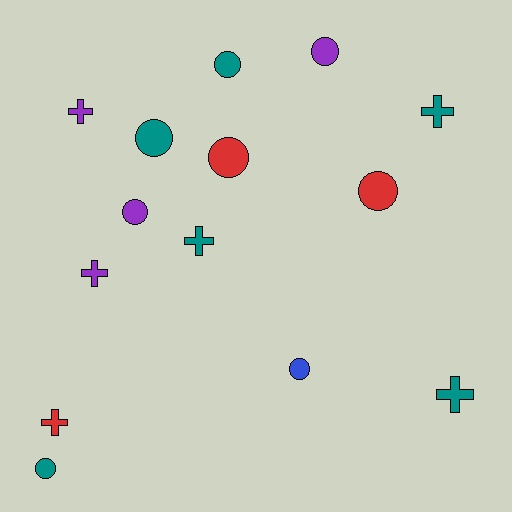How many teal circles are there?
There are 3 teal circles.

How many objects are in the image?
There are 14 objects.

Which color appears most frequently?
Teal, with 6 objects.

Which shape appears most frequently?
Circle, with 8 objects.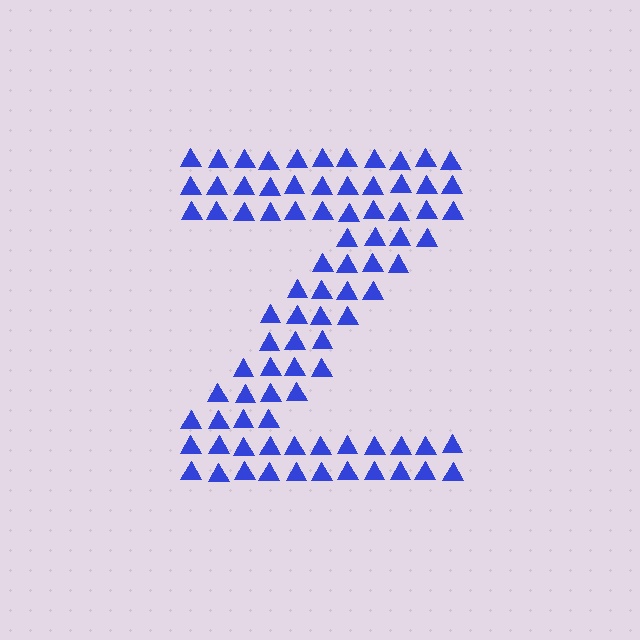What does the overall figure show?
The overall figure shows the letter Z.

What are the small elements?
The small elements are triangles.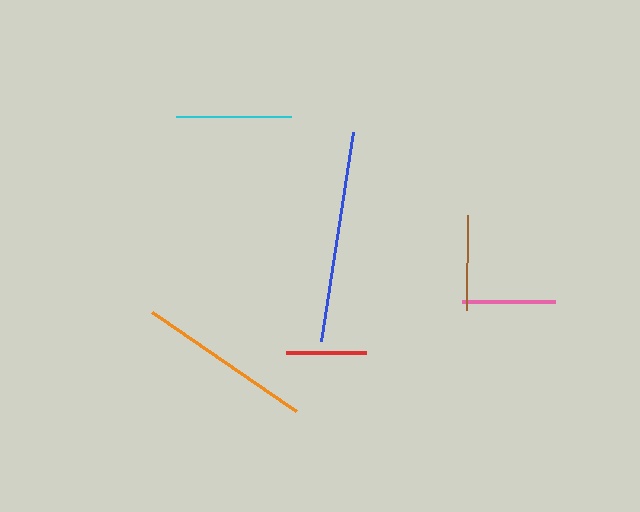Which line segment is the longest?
The blue line is the longest at approximately 211 pixels.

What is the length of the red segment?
The red segment is approximately 80 pixels long.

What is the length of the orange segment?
The orange segment is approximately 174 pixels long.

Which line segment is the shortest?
The red line is the shortest at approximately 80 pixels.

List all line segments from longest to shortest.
From longest to shortest: blue, orange, cyan, brown, pink, red.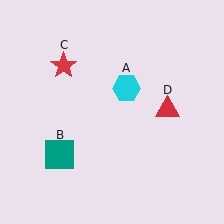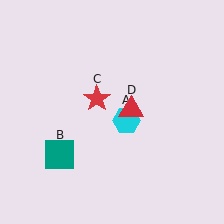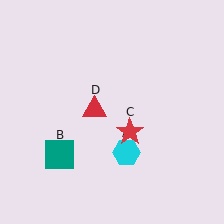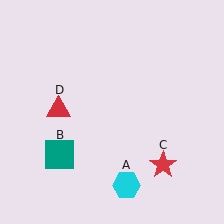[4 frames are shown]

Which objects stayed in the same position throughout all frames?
Teal square (object B) remained stationary.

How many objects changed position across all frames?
3 objects changed position: cyan hexagon (object A), red star (object C), red triangle (object D).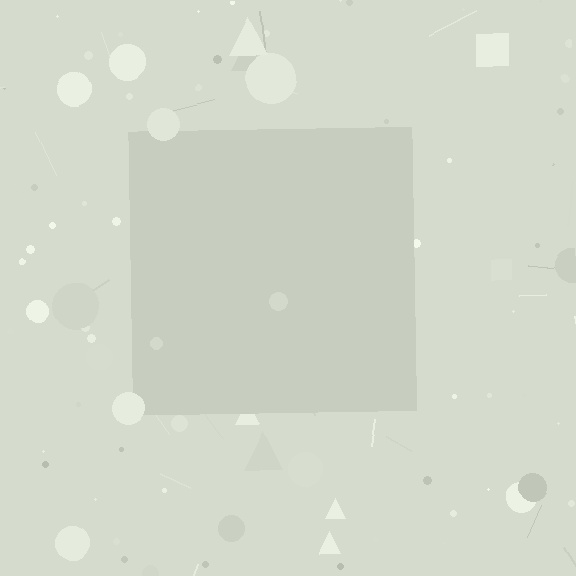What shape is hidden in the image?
A square is hidden in the image.